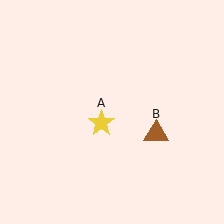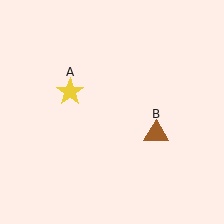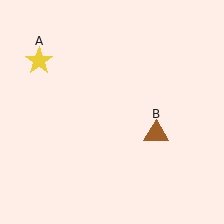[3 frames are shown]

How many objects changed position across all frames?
1 object changed position: yellow star (object A).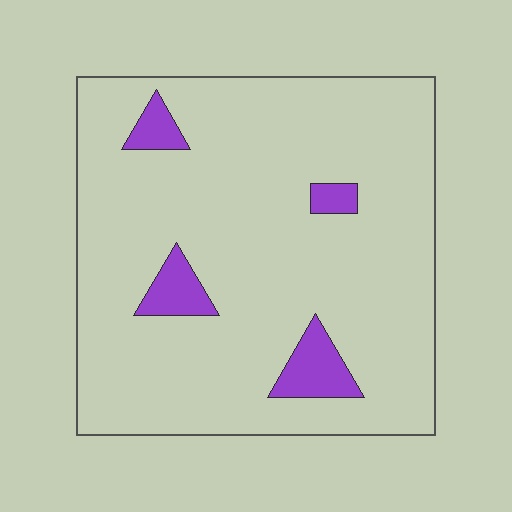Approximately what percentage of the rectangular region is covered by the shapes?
Approximately 10%.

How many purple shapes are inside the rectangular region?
4.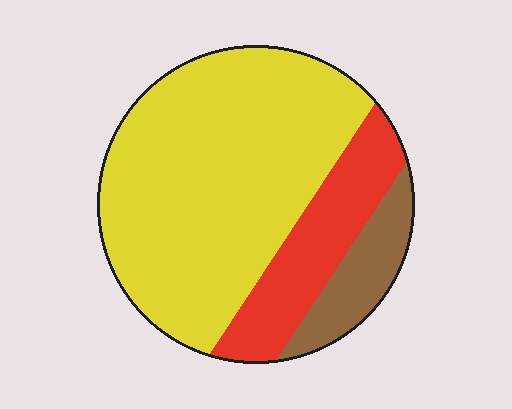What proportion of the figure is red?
Red covers about 20% of the figure.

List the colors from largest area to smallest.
From largest to smallest: yellow, red, brown.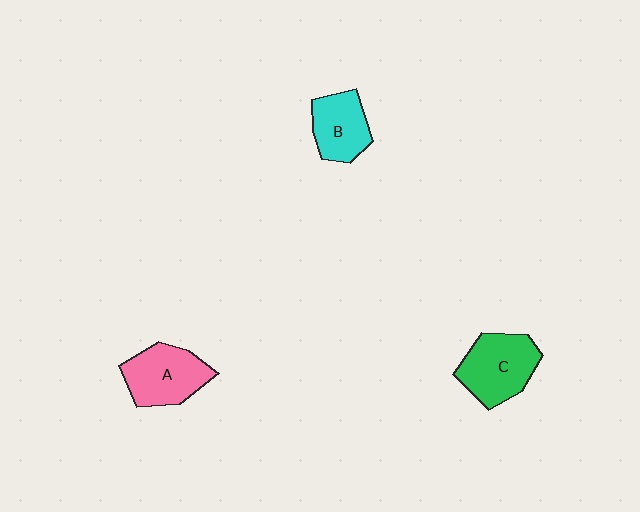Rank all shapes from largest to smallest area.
From largest to smallest: C (green), A (pink), B (cyan).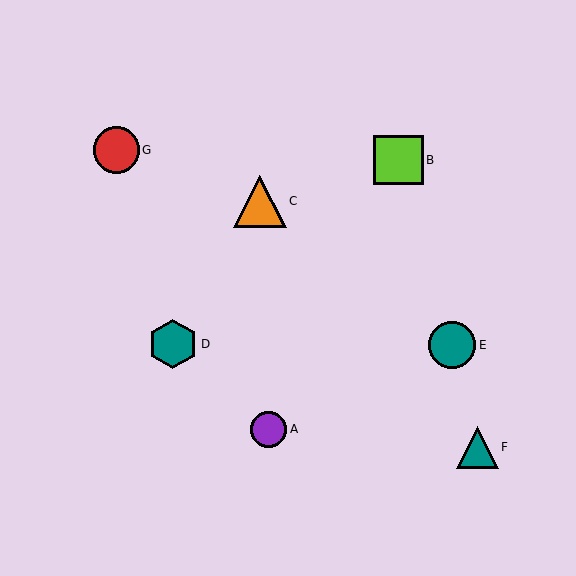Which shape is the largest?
The orange triangle (labeled C) is the largest.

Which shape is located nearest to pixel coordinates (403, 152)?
The lime square (labeled B) at (398, 160) is nearest to that location.